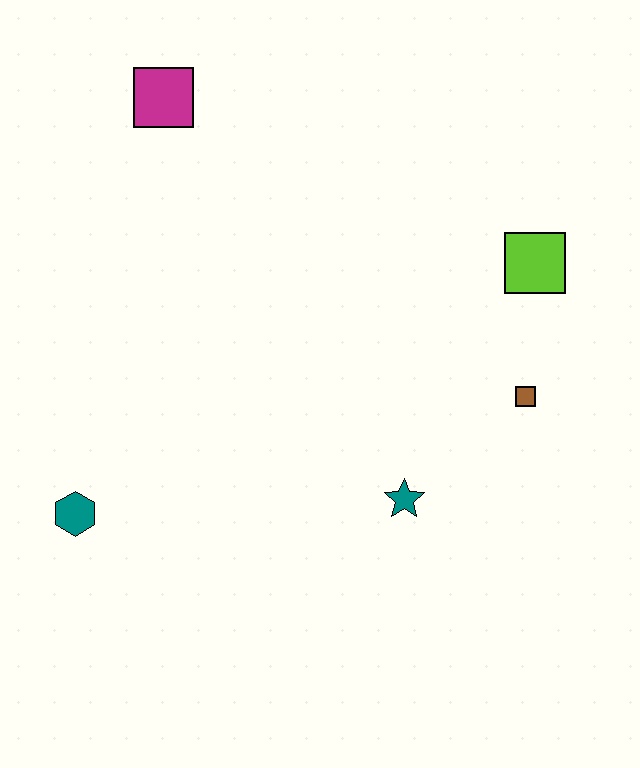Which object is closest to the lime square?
The brown square is closest to the lime square.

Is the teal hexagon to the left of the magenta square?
Yes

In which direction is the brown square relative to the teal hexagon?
The brown square is to the right of the teal hexagon.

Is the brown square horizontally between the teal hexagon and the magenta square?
No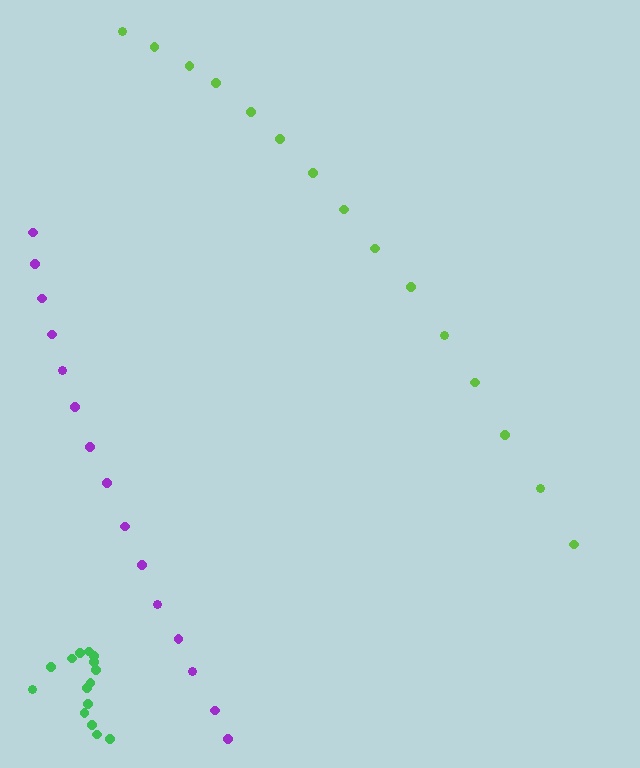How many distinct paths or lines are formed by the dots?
There are 3 distinct paths.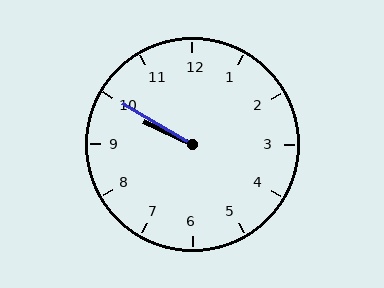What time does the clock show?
9:50.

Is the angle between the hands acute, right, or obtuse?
It is acute.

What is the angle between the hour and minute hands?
Approximately 5 degrees.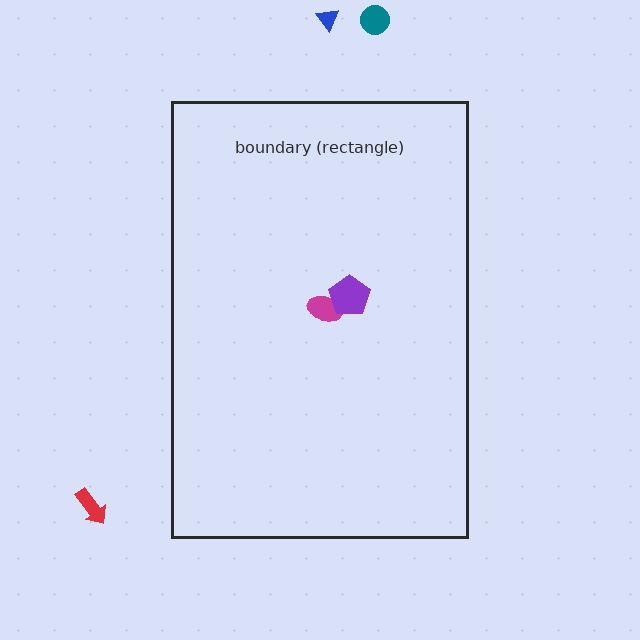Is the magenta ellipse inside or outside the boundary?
Inside.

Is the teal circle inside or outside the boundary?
Outside.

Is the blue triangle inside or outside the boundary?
Outside.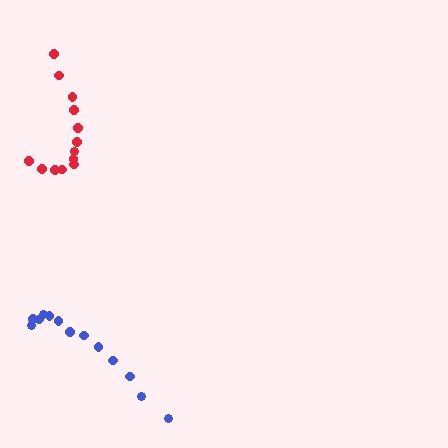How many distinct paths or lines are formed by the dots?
There are 2 distinct paths.